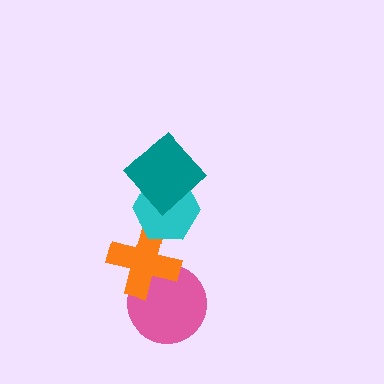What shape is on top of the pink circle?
The orange cross is on top of the pink circle.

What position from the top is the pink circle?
The pink circle is 4th from the top.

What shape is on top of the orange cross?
The cyan hexagon is on top of the orange cross.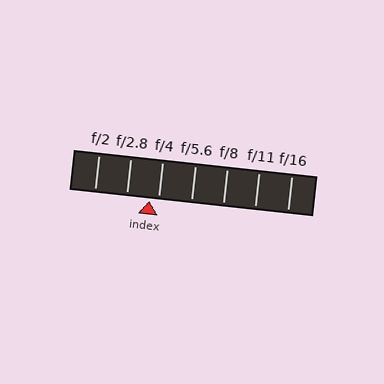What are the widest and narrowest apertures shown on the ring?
The widest aperture shown is f/2 and the narrowest is f/16.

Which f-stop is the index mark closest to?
The index mark is closest to f/4.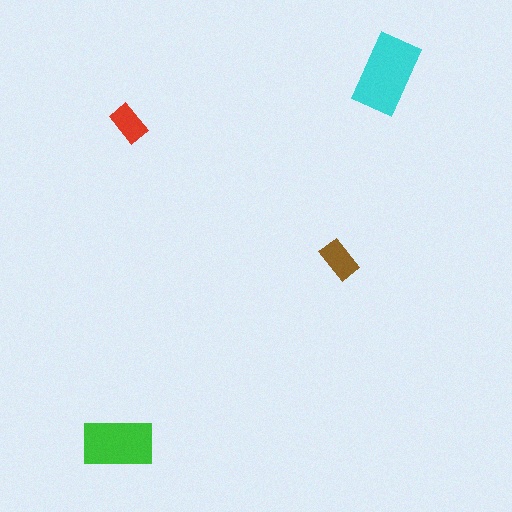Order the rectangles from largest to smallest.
the cyan one, the green one, the brown one, the red one.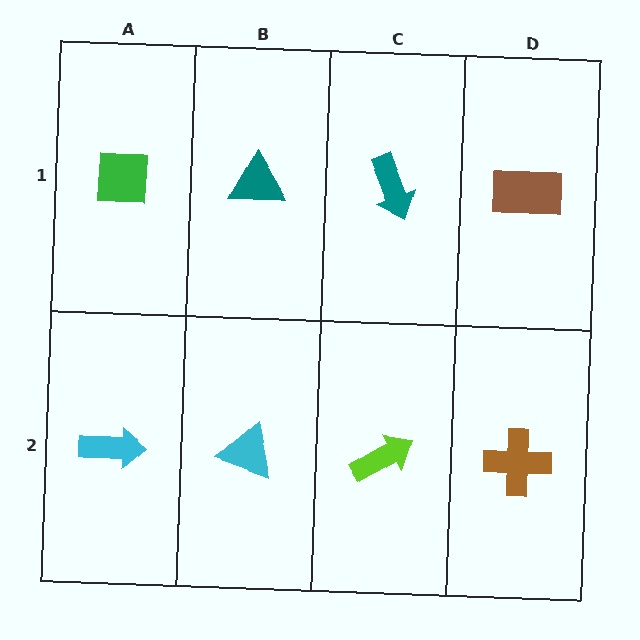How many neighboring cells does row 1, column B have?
3.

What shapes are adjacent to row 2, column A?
A green square (row 1, column A), a cyan triangle (row 2, column B).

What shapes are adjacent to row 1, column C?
A lime arrow (row 2, column C), a teal triangle (row 1, column B), a brown rectangle (row 1, column D).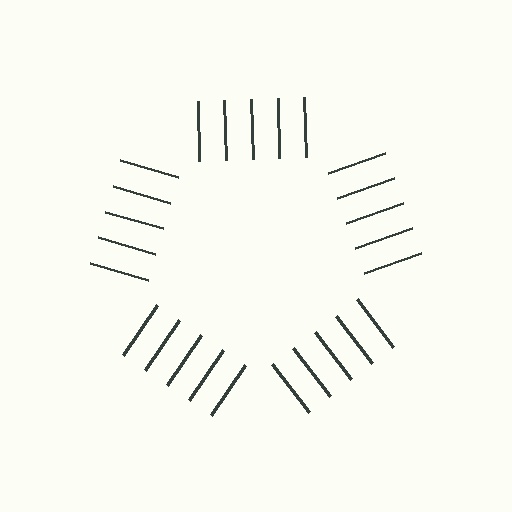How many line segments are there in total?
25 — 5 along each of the 5 edges.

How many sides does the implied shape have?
5 sides — the line-ends trace a pentagon.